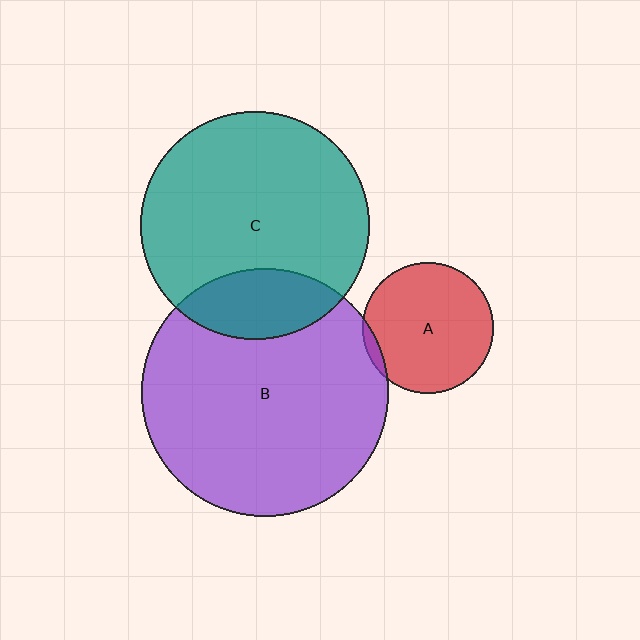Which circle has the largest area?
Circle B (purple).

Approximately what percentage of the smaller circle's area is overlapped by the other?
Approximately 5%.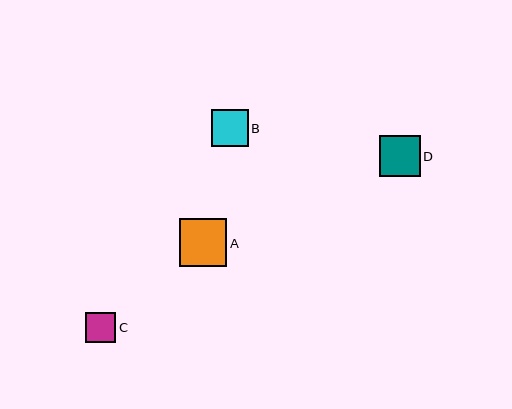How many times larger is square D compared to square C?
Square D is approximately 1.3 times the size of square C.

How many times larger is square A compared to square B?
Square A is approximately 1.3 times the size of square B.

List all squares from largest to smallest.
From largest to smallest: A, D, B, C.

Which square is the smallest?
Square C is the smallest with a size of approximately 30 pixels.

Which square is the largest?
Square A is the largest with a size of approximately 48 pixels.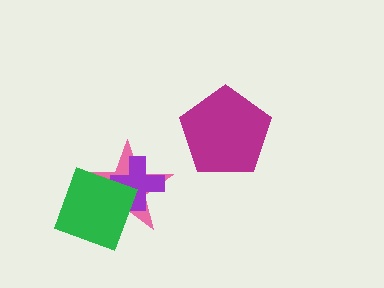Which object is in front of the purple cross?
The green square is in front of the purple cross.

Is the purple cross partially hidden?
Yes, it is partially covered by another shape.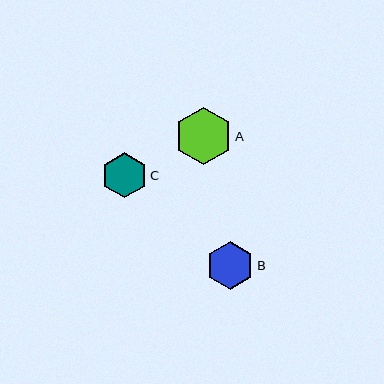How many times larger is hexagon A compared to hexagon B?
Hexagon A is approximately 1.2 times the size of hexagon B.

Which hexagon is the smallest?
Hexagon C is the smallest with a size of approximately 45 pixels.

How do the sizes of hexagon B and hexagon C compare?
Hexagon B and hexagon C are approximately the same size.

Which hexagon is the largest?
Hexagon A is the largest with a size of approximately 57 pixels.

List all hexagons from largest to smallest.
From largest to smallest: A, B, C.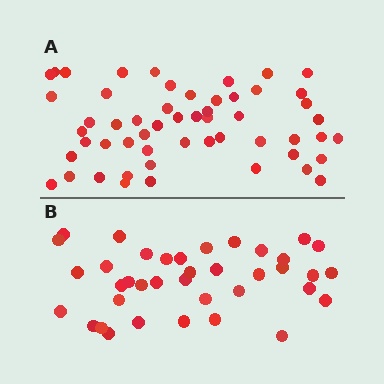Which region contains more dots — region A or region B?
Region A (the top region) has more dots.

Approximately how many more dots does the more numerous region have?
Region A has approximately 15 more dots than region B.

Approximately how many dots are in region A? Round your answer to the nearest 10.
About 50 dots. (The exact count is 54, which rounds to 50.)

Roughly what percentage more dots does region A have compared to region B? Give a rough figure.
About 40% more.